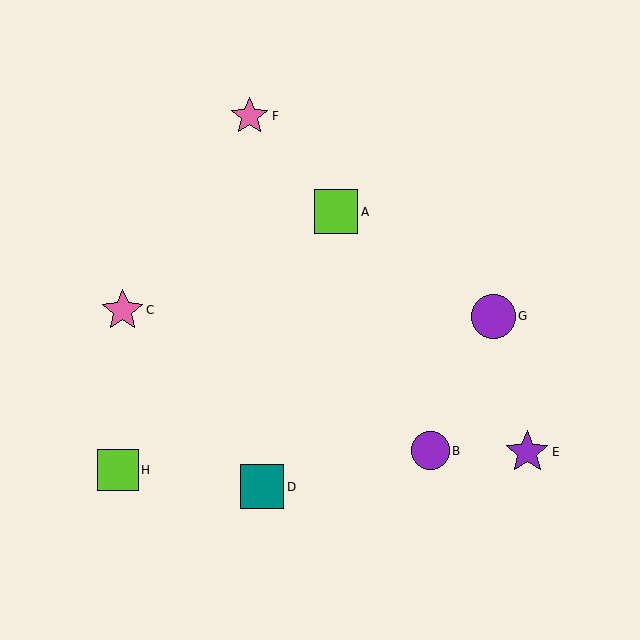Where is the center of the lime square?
The center of the lime square is at (336, 212).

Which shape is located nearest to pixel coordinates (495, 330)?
The purple circle (labeled G) at (493, 316) is nearest to that location.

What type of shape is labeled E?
Shape E is a purple star.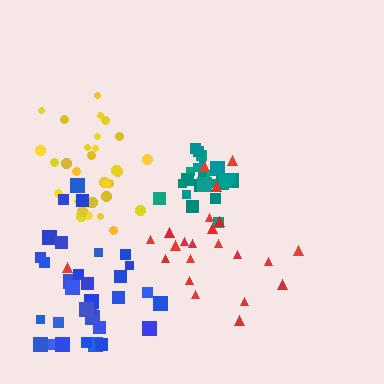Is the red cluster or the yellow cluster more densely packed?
Yellow.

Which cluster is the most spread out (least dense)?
Red.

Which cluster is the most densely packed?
Teal.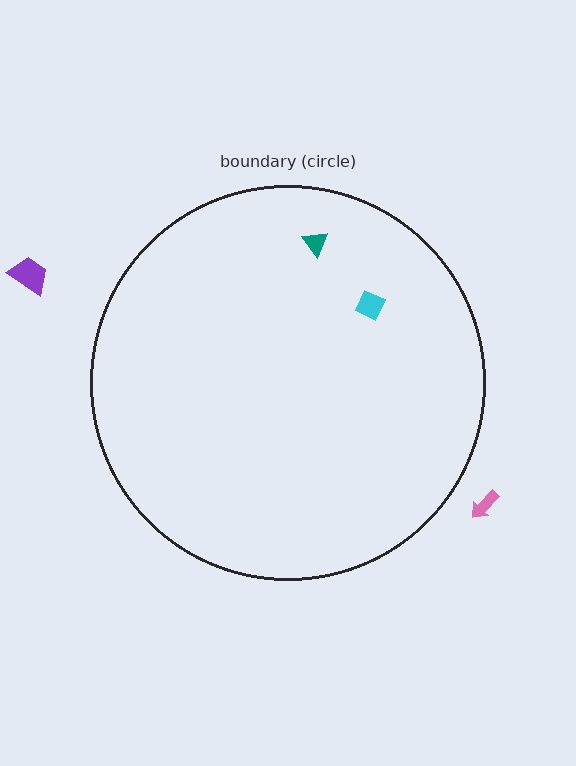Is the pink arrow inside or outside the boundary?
Outside.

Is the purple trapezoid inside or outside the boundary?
Outside.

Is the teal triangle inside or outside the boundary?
Inside.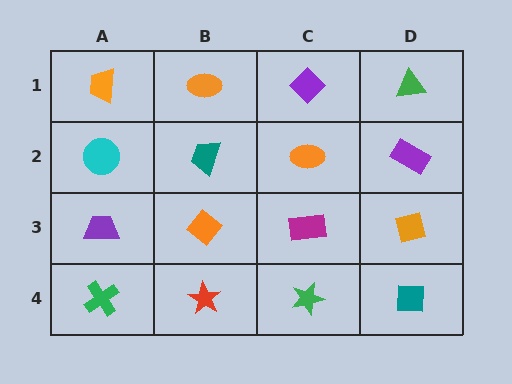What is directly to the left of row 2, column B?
A cyan circle.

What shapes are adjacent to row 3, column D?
A purple rectangle (row 2, column D), a teal square (row 4, column D), a magenta rectangle (row 3, column C).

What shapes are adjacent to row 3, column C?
An orange ellipse (row 2, column C), a green star (row 4, column C), an orange diamond (row 3, column B), an orange diamond (row 3, column D).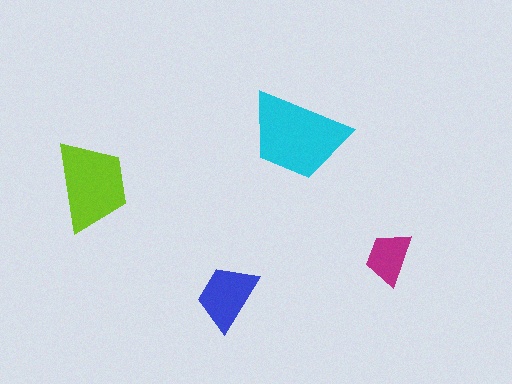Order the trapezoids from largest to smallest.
the cyan one, the lime one, the blue one, the magenta one.